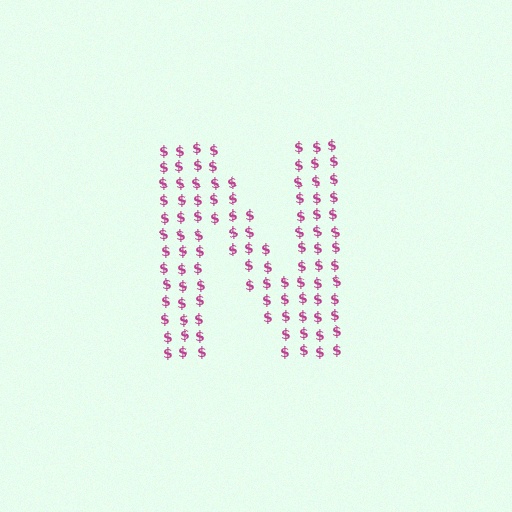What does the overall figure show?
The overall figure shows the letter N.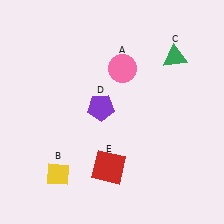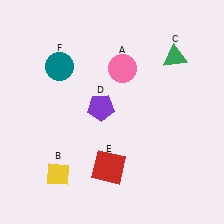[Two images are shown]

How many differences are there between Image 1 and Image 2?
There is 1 difference between the two images.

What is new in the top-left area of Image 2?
A teal circle (F) was added in the top-left area of Image 2.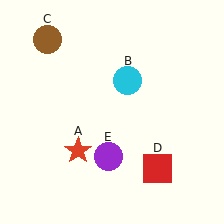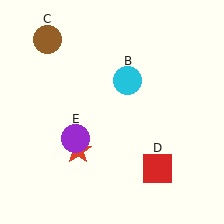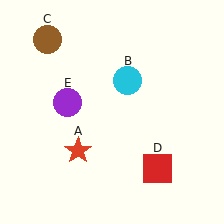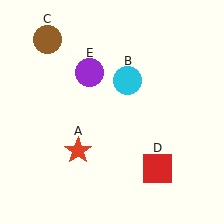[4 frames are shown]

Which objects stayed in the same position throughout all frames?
Red star (object A) and cyan circle (object B) and brown circle (object C) and red square (object D) remained stationary.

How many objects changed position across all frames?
1 object changed position: purple circle (object E).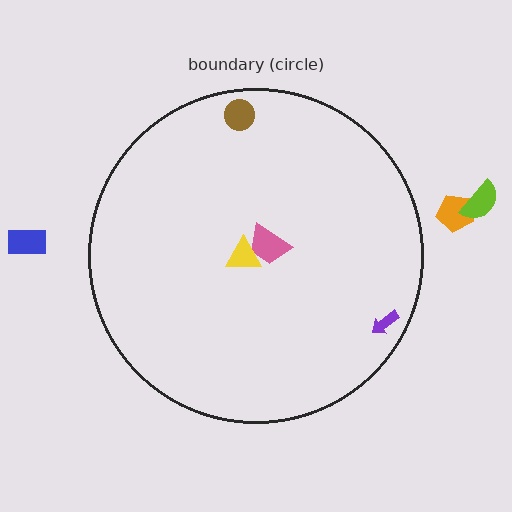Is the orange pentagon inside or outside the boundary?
Outside.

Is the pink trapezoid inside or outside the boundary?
Inside.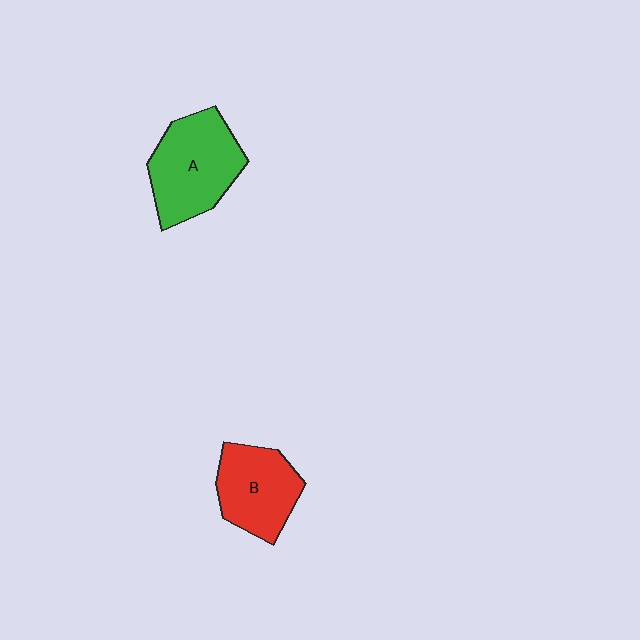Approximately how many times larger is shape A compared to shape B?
Approximately 1.2 times.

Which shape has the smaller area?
Shape B (red).